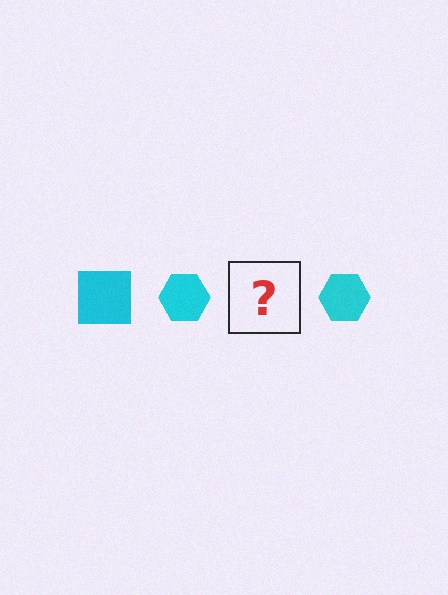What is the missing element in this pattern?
The missing element is a cyan square.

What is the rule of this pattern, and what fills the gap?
The rule is that the pattern cycles through square, hexagon shapes in cyan. The gap should be filled with a cyan square.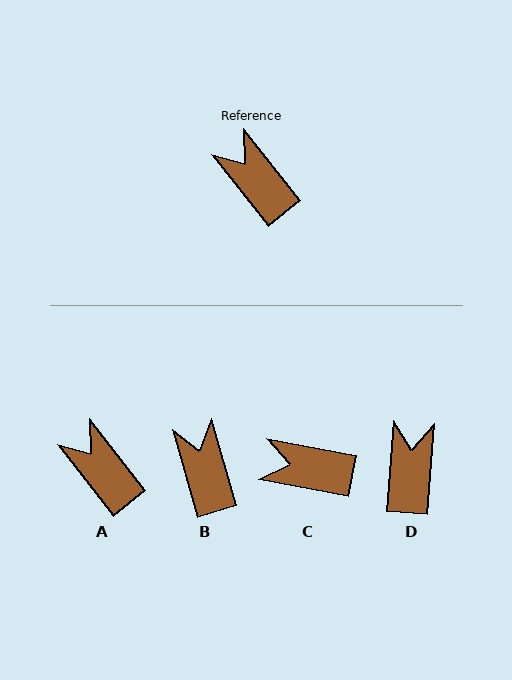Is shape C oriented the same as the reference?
No, it is off by about 41 degrees.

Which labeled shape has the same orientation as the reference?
A.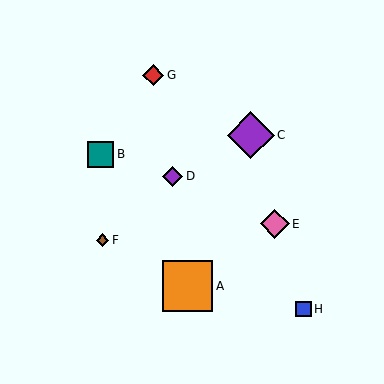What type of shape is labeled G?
Shape G is a red diamond.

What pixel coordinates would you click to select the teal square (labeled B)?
Click at (101, 154) to select the teal square B.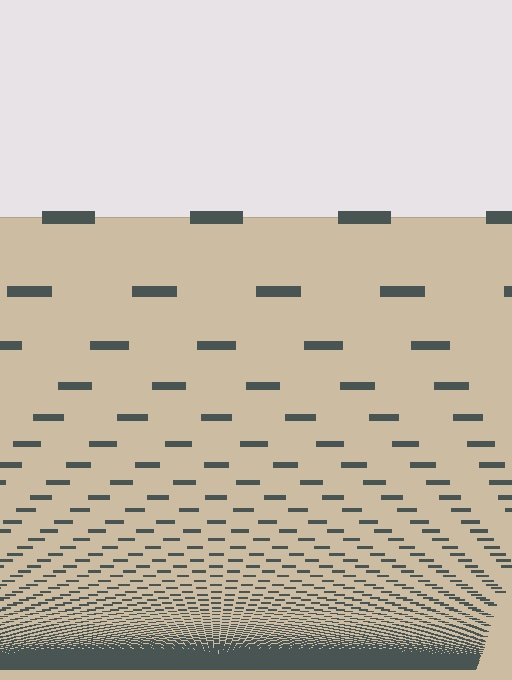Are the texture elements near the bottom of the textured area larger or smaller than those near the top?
Smaller. The gradient is inverted — elements near the bottom are smaller and denser.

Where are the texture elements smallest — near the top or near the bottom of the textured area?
Near the bottom.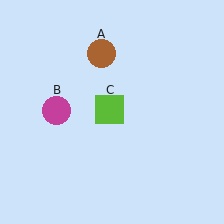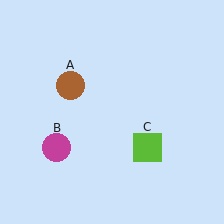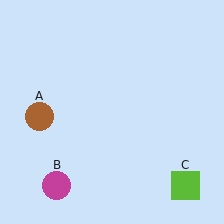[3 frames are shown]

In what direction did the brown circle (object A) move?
The brown circle (object A) moved down and to the left.